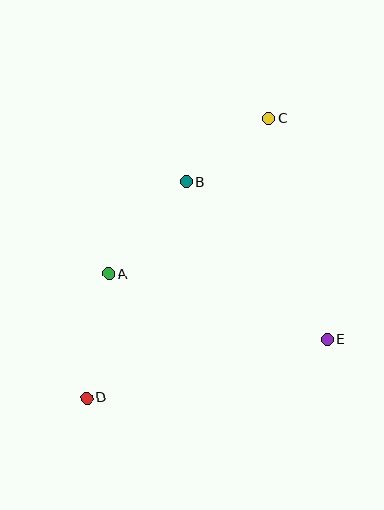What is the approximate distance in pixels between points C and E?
The distance between C and E is approximately 229 pixels.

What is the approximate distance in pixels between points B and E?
The distance between B and E is approximately 211 pixels.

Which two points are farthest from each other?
Points C and D are farthest from each other.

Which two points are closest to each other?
Points B and C are closest to each other.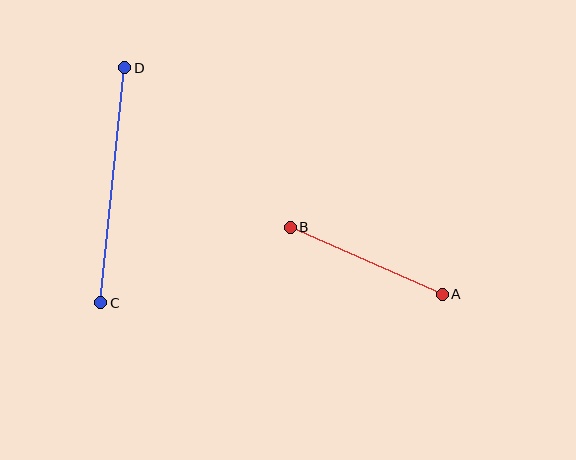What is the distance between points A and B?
The distance is approximately 166 pixels.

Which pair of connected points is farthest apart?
Points C and D are farthest apart.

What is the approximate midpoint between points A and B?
The midpoint is at approximately (366, 261) pixels.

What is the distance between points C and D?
The distance is approximately 237 pixels.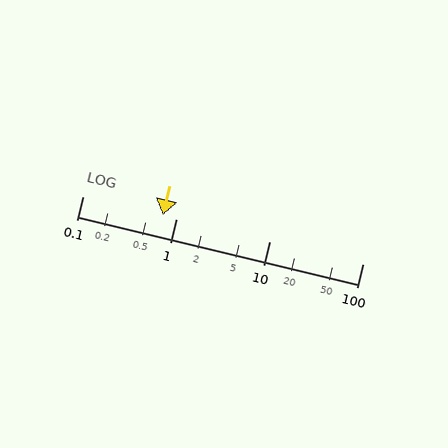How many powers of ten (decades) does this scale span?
The scale spans 3 decades, from 0.1 to 100.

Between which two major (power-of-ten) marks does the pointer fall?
The pointer is between 0.1 and 1.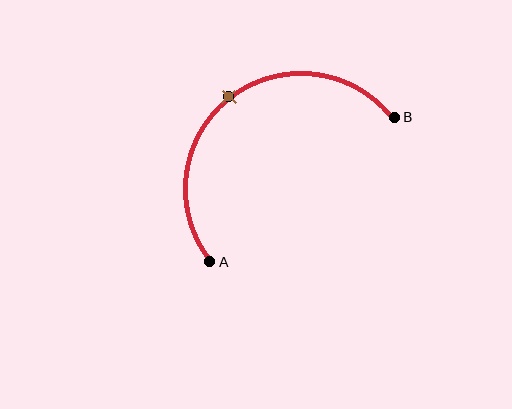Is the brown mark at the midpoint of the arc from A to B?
Yes. The brown mark lies on the arc at equal arc-length from both A and B — it is the arc midpoint.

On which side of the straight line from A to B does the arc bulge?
The arc bulges above and to the left of the straight line connecting A and B.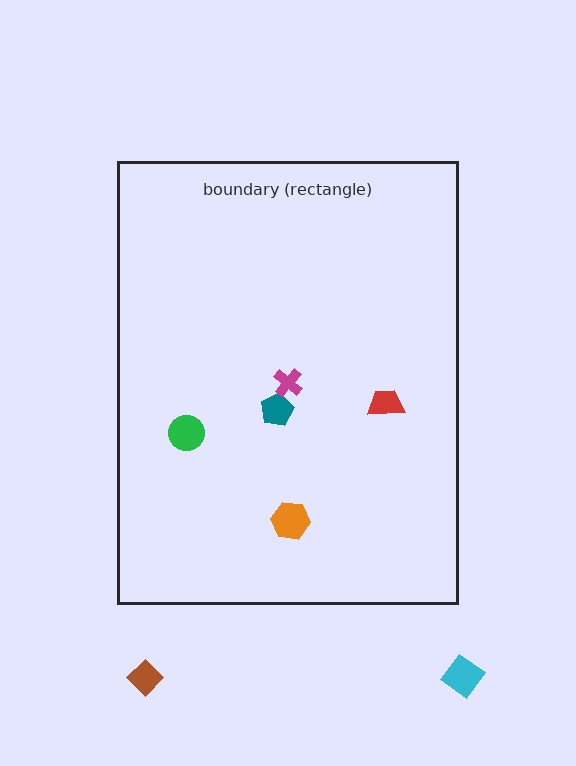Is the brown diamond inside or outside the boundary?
Outside.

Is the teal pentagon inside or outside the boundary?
Inside.